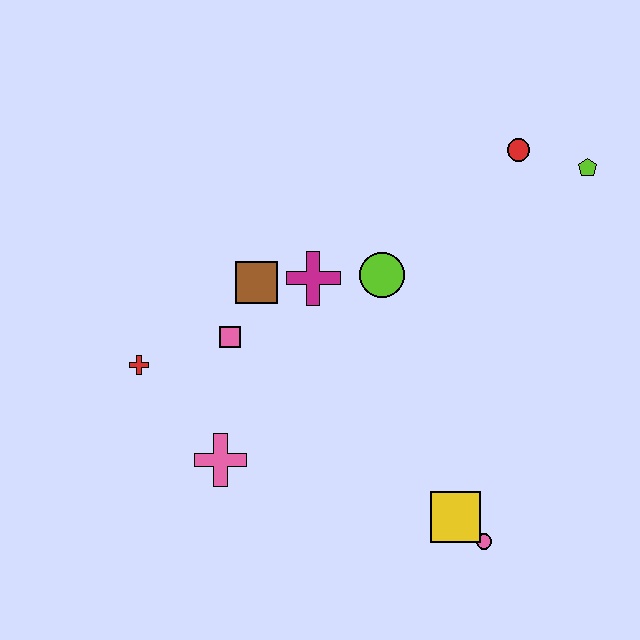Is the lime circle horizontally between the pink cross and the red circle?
Yes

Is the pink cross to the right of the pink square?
No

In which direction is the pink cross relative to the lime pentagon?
The pink cross is to the left of the lime pentagon.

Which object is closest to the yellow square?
The pink circle is closest to the yellow square.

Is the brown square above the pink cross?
Yes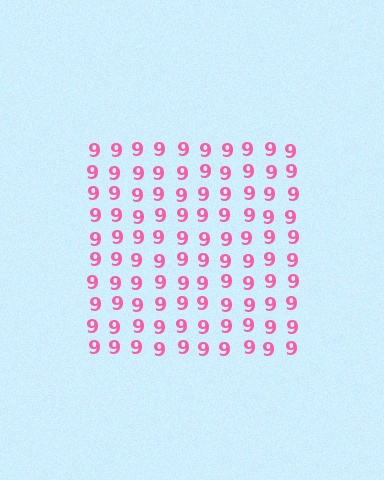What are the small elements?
The small elements are digit 9's.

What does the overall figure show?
The overall figure shows a square.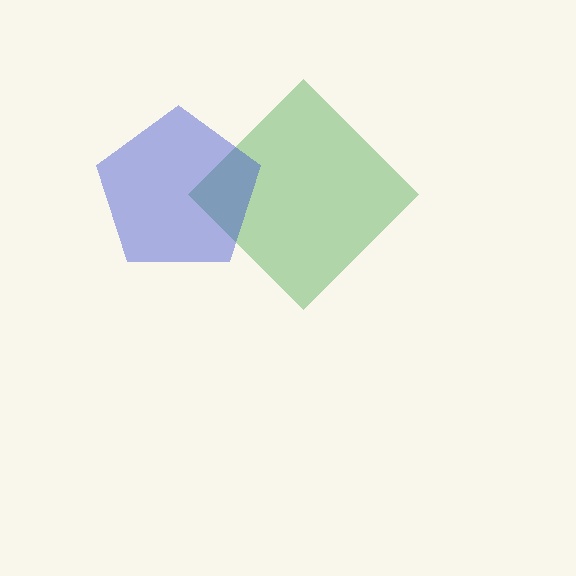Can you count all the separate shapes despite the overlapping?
Yes, there are 2 separate shapes.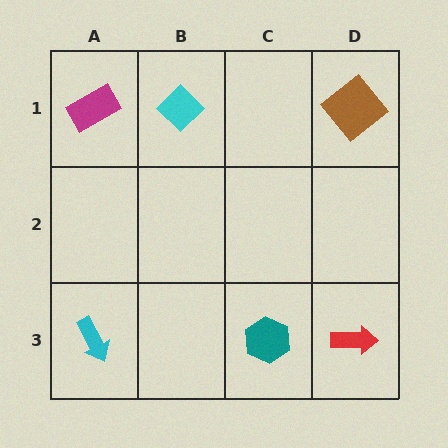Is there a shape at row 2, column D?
No, that cell is empty.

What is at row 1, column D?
A brown diamond.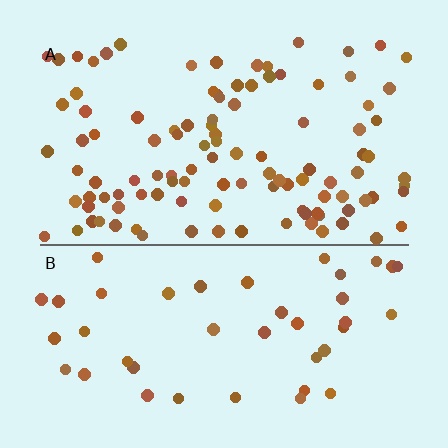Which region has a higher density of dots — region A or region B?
A (the top).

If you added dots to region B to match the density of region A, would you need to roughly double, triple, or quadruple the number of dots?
Approximately double.